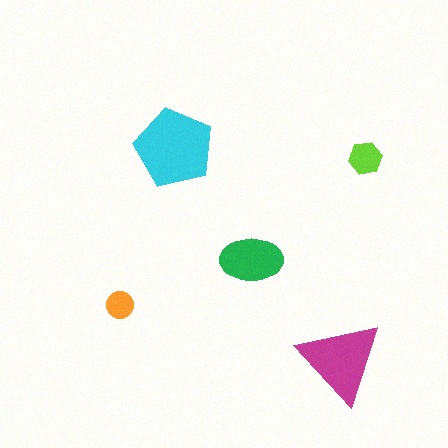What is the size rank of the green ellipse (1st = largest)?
3rd.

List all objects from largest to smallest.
The cyan pentagon, the magenta triangle, the green ellipse, the lime hexagon, the orange circle.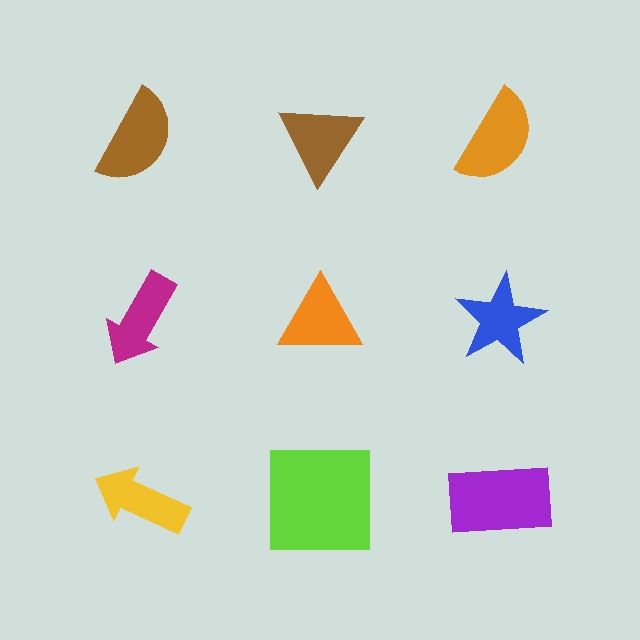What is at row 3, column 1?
A yellow arrow.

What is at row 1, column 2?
A brown triangle.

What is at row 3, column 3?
A purple rectangle.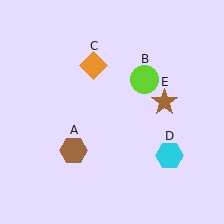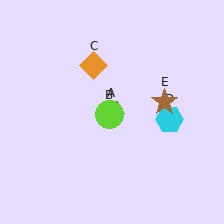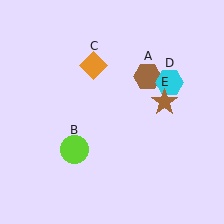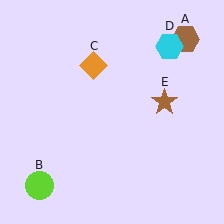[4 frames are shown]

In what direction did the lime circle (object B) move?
The lime circle (object B) moved down and to the left.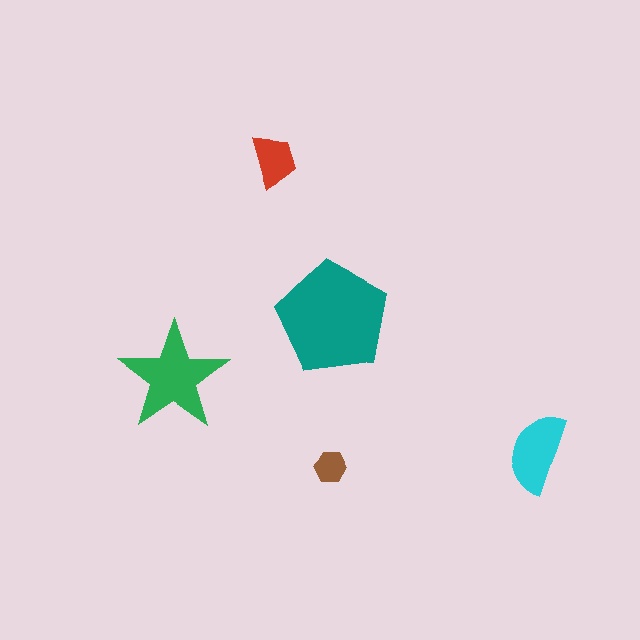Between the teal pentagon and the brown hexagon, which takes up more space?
The teal pentagon.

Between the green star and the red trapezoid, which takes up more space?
The green star.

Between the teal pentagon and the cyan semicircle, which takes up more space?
The teal pentagon.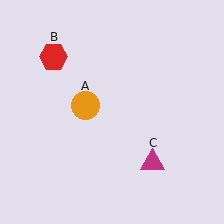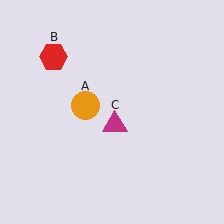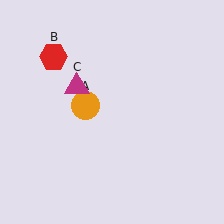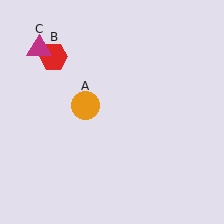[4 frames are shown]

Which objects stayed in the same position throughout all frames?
Orange circle (object A) and red hexagon (object B) remained stationary.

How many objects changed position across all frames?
1 object changed position: magenta triangle (object C).